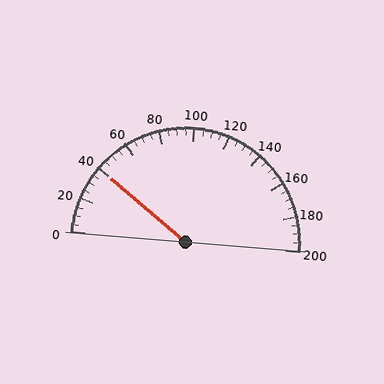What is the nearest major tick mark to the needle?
The nearest major tick mark is 40.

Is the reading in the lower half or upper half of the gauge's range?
The reading is in the lower half of the range (0 to 200).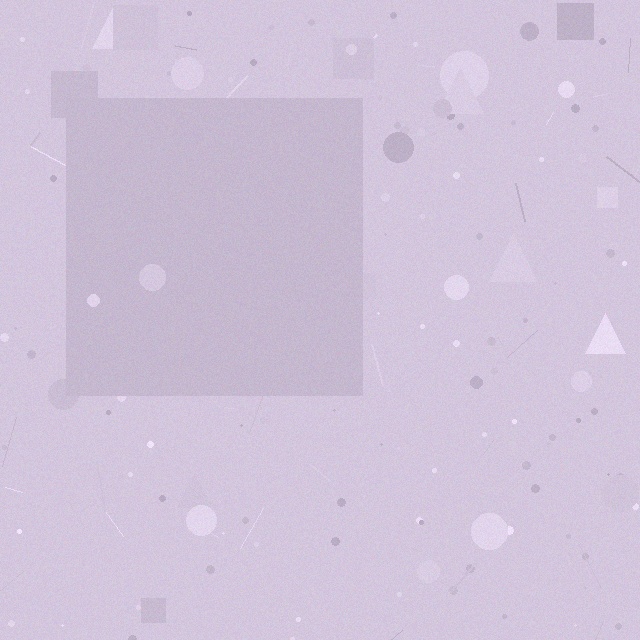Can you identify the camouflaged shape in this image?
The camouflaged shape is a square.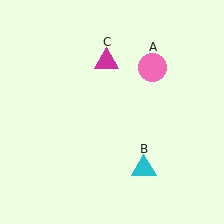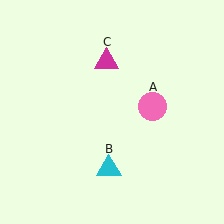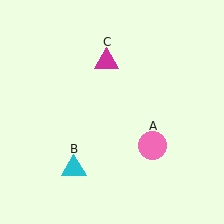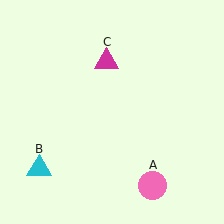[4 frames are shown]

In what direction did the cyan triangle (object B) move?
The cyan triangle (object B) moved left.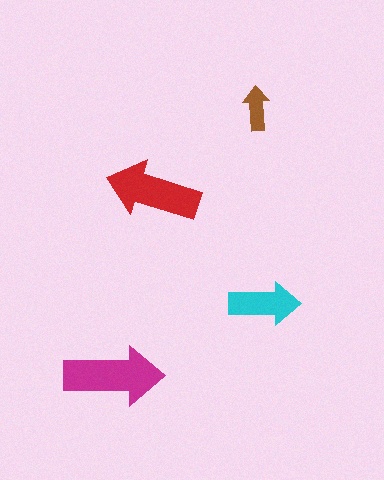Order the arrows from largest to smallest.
the magenta one, the red one, the cyan one, the brown one.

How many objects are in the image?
There are 4 objects in the image.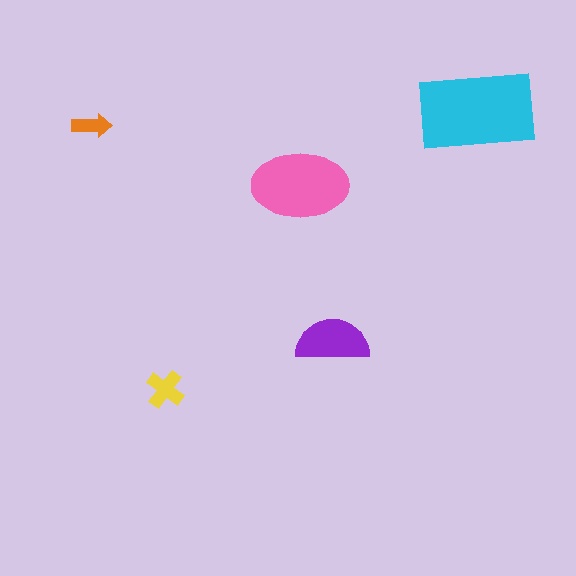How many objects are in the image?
There are 5 objects in the image.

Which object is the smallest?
The orange arrow.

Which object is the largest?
The cyan rectangle.